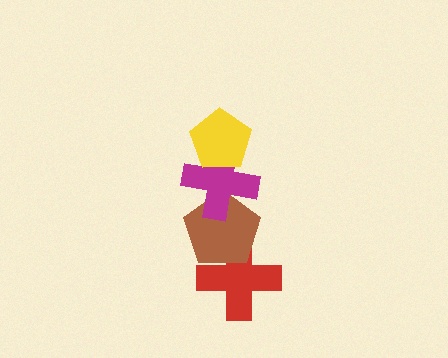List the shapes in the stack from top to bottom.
From top to bottom: the yellow pentagon, the magenta cross, the brown pentagon, the red cross.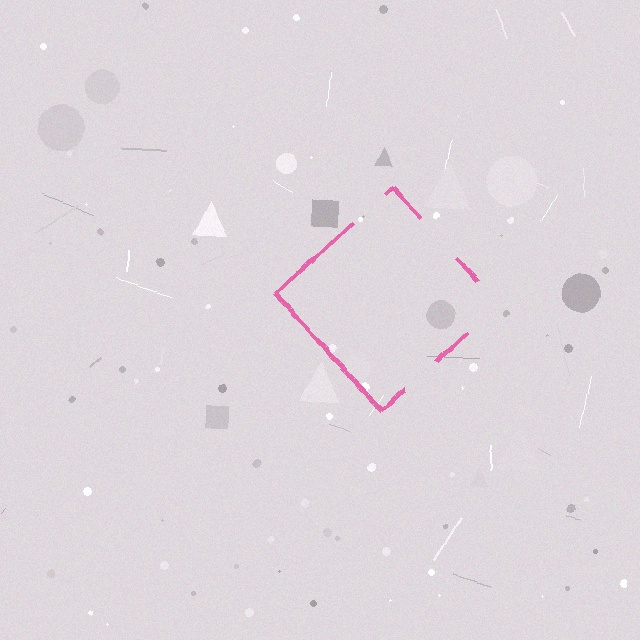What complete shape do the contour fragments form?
The contour fragments form a diamond.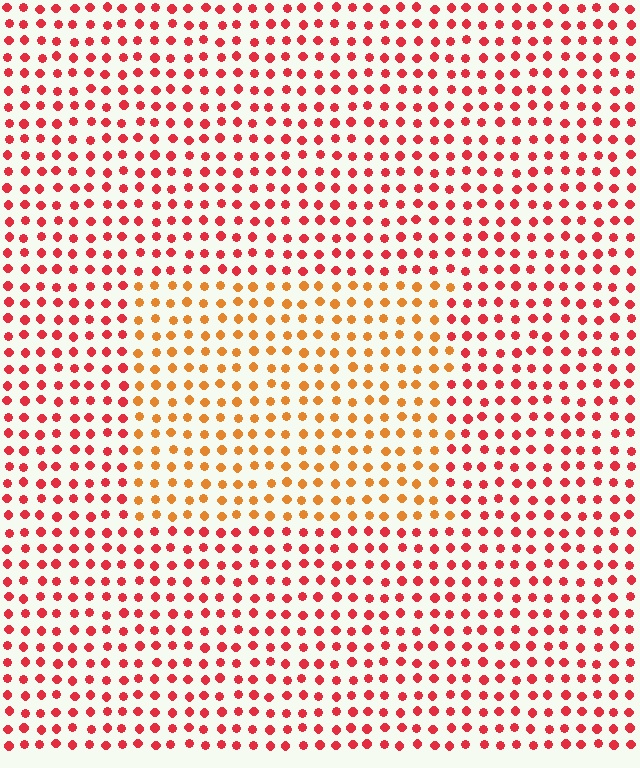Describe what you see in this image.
The image is filled with small red elements in a uniform arrangement. A rectangle-shaped region is visible where the elements are tinted to a slightly different hue, forming a subtle color boundary.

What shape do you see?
I see a rectangle.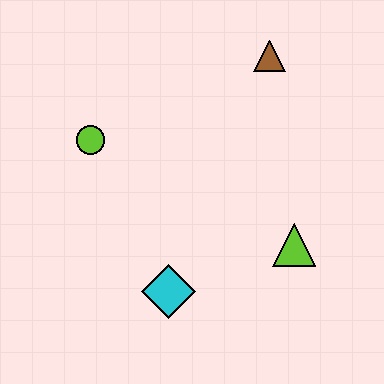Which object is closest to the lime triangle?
The cyan diamond is closest to the lime triangle.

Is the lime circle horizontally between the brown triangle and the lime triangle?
No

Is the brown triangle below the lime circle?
No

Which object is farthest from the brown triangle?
The cyan diamond is farthest from the brown triangle.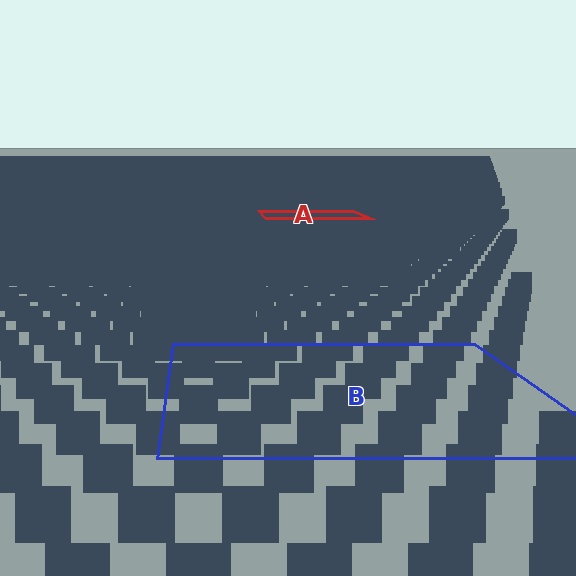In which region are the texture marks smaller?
The texture marks are smaller in region A, because it is farther away.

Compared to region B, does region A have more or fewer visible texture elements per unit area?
Region A has more texture elements per unit area — they are packed more densely because it is farther away.